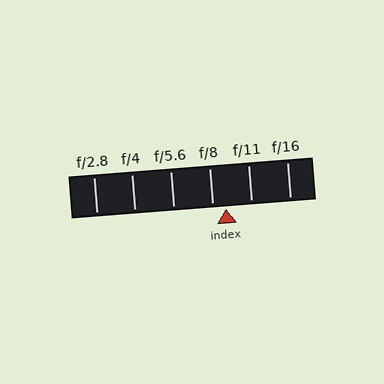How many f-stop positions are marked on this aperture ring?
There are 6 f-stop positions marked.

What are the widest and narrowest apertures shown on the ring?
The widest aperture shown is f/2.8 and the narrowest is f/16.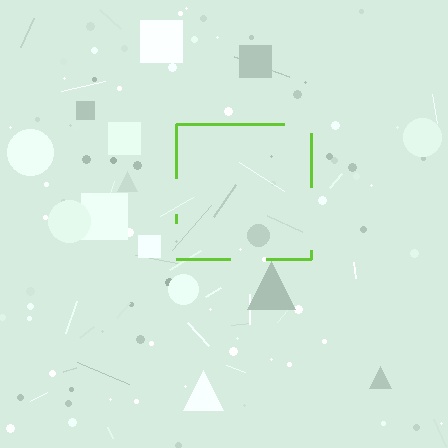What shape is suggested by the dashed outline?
The dashed outline suggests a square.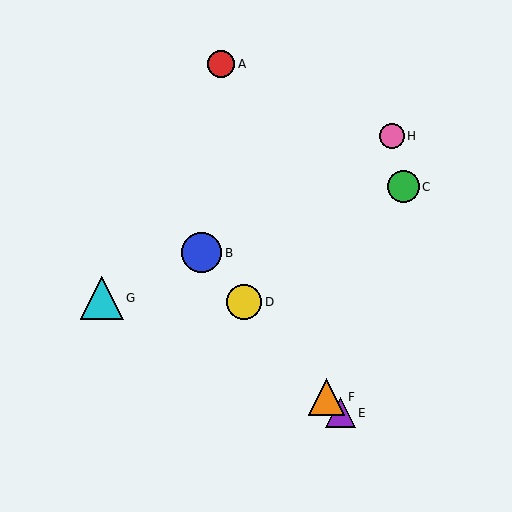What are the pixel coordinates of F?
Object F is at (326, 397).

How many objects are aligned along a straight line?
4 objects (B, D, E, F) are aligned along a straight line.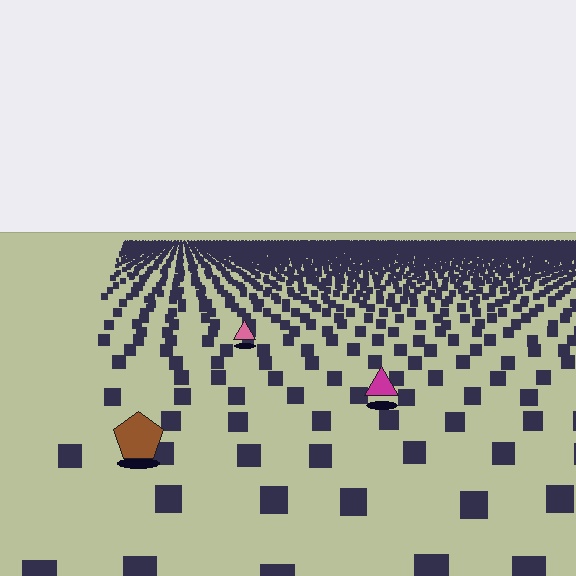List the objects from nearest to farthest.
From nearest to farthest: the brown pentagon, the magenta triangle, the pink triangle.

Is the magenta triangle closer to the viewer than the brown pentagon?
No. The brown pentagon is closer — you can tell from the texture gradient: the ground texture is coarser near it.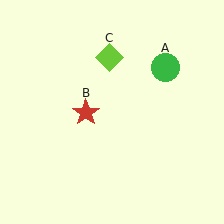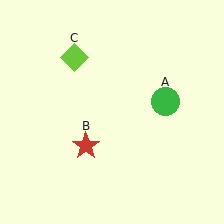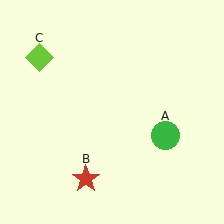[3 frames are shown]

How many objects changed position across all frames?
3 objects changed position: green circle (object A), red star (object B), lime diamond (object C).